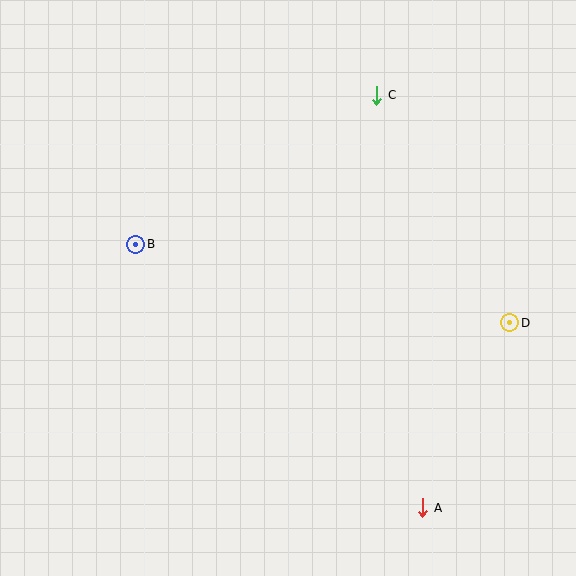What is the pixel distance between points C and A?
The distance between C and A is 415 pixels.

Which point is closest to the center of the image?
Point B at (136, 244) is closest to the center.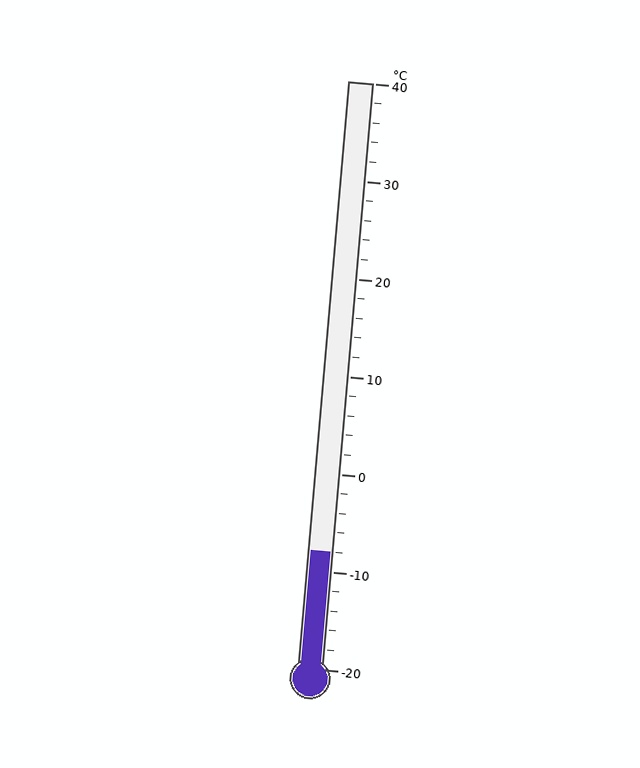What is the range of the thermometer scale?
The thermometer scale ranges from -20°C to 40°C.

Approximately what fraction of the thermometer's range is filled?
The thermometer is filled to approximately 20% of its range.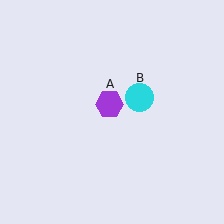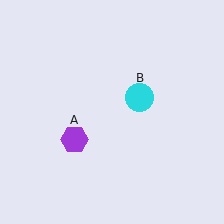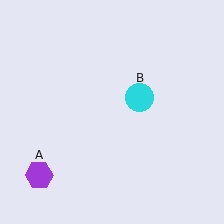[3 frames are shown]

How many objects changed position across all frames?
1 object changed position: purple hexagon (object A).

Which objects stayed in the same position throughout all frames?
Cyan circle (object B) remained stationary.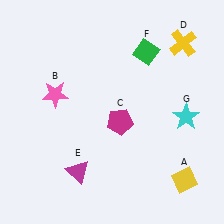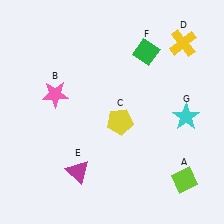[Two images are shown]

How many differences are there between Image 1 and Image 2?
There are 2 differences between the two images.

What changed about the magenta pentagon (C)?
In Image 1, C is magenta. In Image 2, it changed to yellow.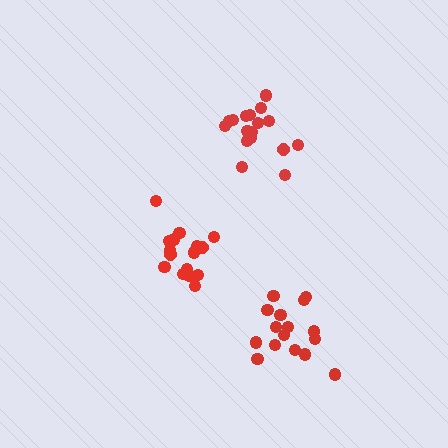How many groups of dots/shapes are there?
There are 3 groups.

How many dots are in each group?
Group 1: 16 dots, Group 2: 17 dots, Group 3: 16 dots (49 total).